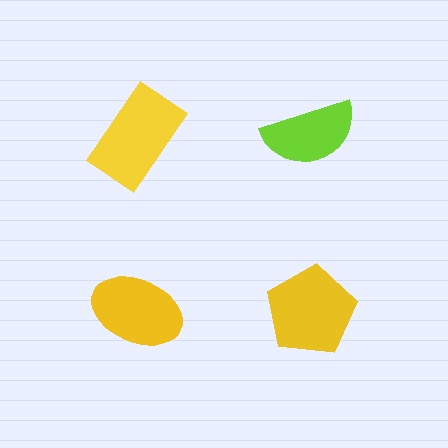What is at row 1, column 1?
A yellow rectangle.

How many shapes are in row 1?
2 shapes.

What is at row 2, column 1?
A yellow ellipse.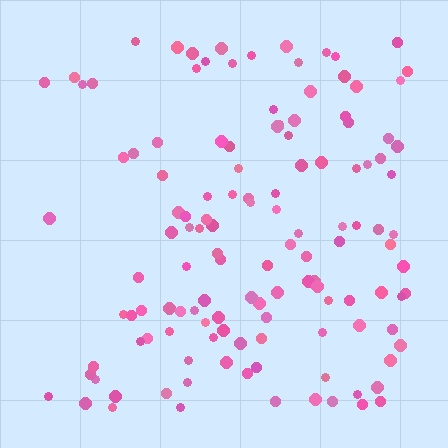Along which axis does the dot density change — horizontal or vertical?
Horizontal.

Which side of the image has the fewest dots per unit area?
The left.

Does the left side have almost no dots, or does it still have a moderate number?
Still a moderate number, just noticeably fewer than the right.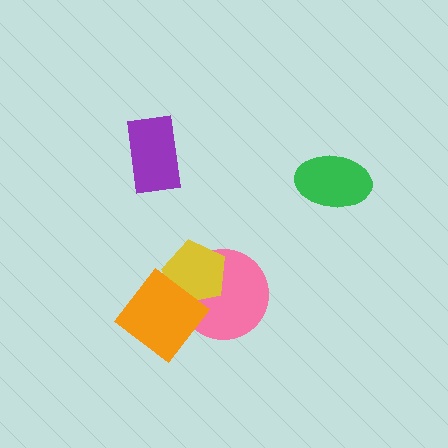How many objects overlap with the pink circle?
2 objects overlap with the pink circle.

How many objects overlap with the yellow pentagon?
2 objects overlap with the yellow pentagon.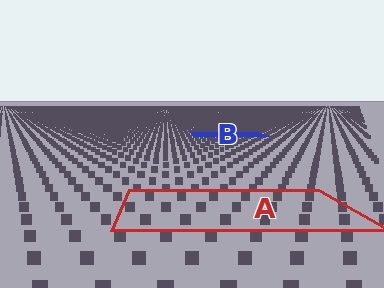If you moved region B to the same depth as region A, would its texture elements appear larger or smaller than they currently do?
They would appear larger. At a closer depth, the same texture elements are projected at a bigger on-screen size.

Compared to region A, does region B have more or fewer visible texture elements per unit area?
Region B has more texture elements per unit area — they are packed more densely because it is farther away.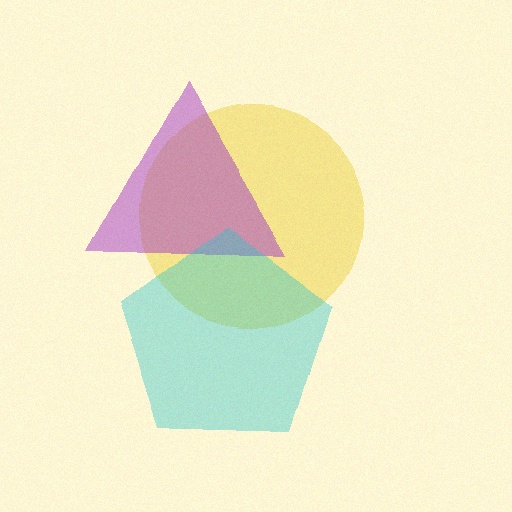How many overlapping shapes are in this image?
There are 3 overlapping shapes in the image.